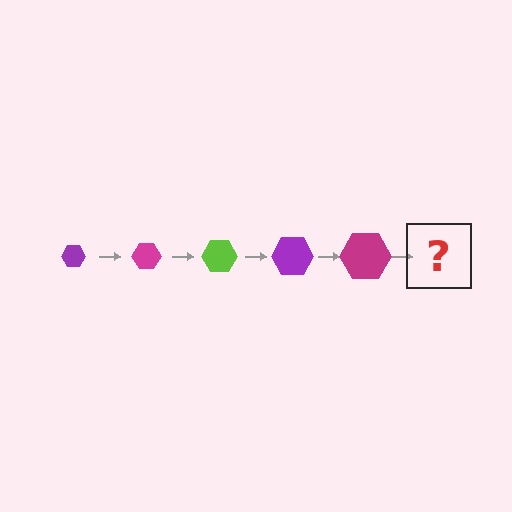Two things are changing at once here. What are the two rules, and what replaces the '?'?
The two rules are that the hexagon grows larger each step and the color cycles through purple, magenta, and lime. The '?' should be a lime hexagon, larger than the previous one.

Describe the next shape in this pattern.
It should be a lime hexagon, larger than the previous one.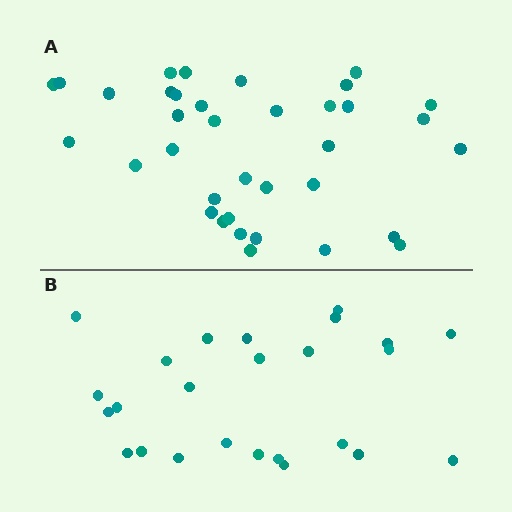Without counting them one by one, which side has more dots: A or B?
Region A (the top region) has more dots.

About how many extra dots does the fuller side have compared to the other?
Region A has roughly 12 or so more dots than region B.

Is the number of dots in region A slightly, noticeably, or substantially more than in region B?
Region A has noticeably more, but not dramatically so. The ratio is roughly 1.4 to 1.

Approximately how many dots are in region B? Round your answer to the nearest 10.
About 20 dots. (The exact count is 25, which rounds to 20.)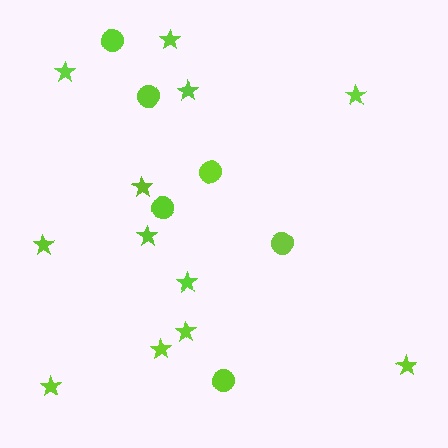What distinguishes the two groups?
There are 2 groups: one group of circles (6) and one group of stars (12).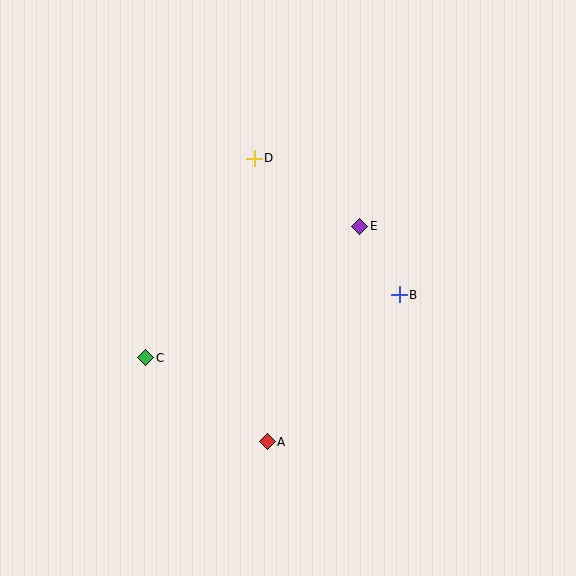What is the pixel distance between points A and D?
The distance between A and D is 283 pixels.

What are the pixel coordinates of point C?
Point C is at (146, 358).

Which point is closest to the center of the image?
Point E at (360, 226) is closest to the center.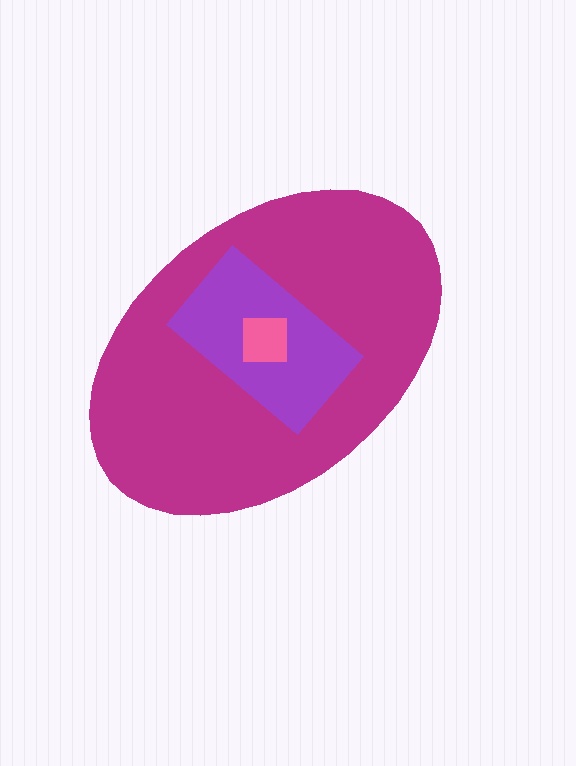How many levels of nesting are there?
3.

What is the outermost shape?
The magenta ellipse.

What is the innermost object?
The pink square.